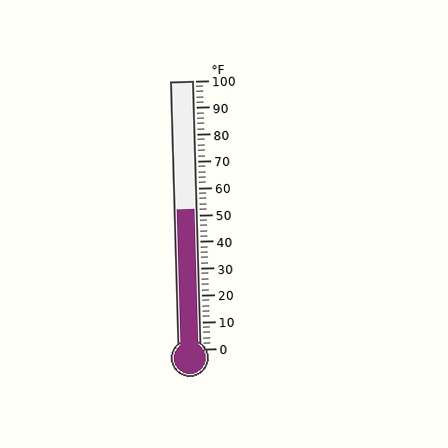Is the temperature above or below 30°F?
The temperature is above 30°F.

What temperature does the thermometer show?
The thermometer shows approximately 52°F.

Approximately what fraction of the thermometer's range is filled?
The thermometer is filled to approximately 50% of its range.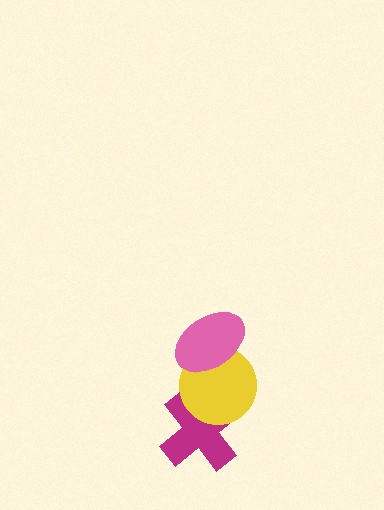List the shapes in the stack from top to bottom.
From top to bottom: the pink ellipse, the yellow circle, the magenta cross.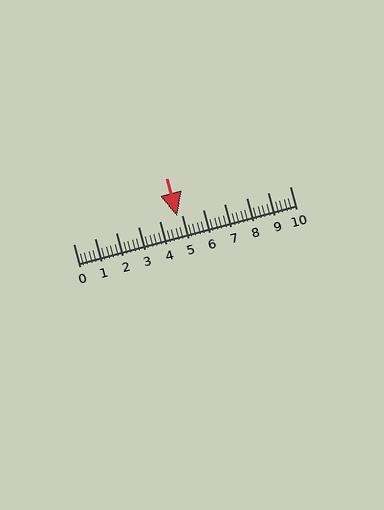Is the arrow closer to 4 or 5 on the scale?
The arrow is closer to 5.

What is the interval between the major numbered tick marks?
The major tick marks are spaced 1 units apart.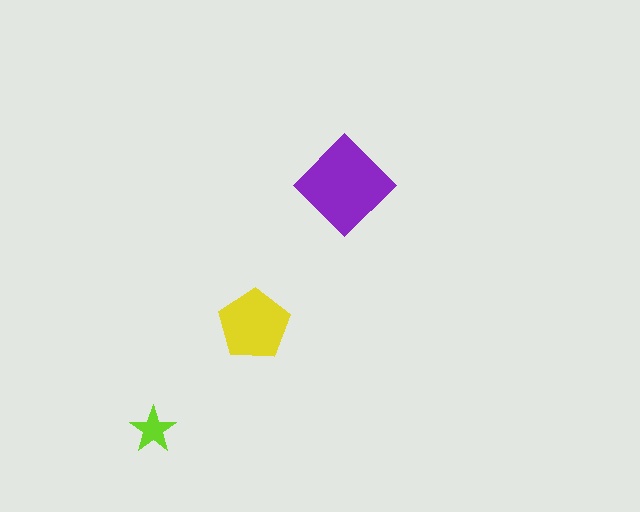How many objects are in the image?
There are 3 objects in the image.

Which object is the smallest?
The lime star.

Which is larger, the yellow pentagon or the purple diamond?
The purple diamond.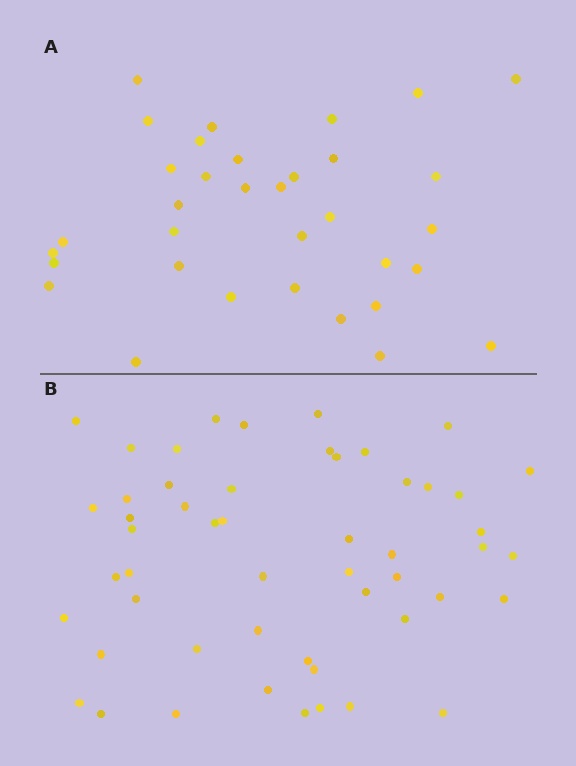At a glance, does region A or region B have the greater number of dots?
Region B (the bottom region) has more dots.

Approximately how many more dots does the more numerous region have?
Region B has approximately 20 more dots than region A.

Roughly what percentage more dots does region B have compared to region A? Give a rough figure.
About 55% more.